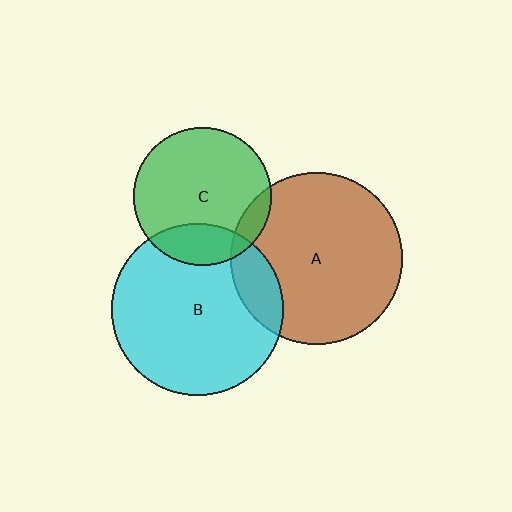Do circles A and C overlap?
Yes.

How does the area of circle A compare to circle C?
Approximately 1.5 times.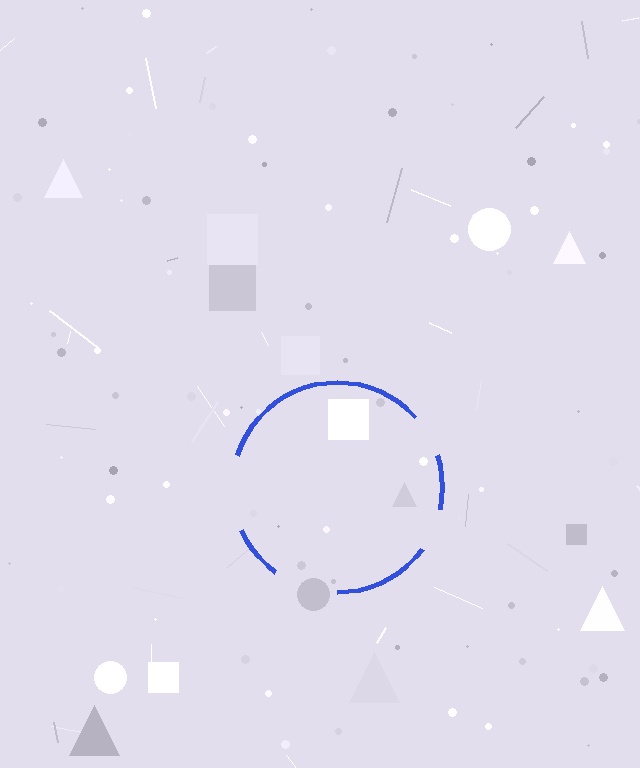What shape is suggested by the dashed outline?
The dashed outline suggests a circle.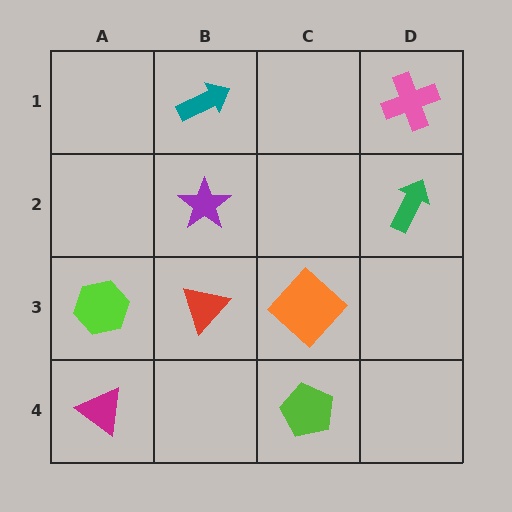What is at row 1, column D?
A pink cross.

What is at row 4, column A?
A magenta triangle.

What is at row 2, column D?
A green arrow.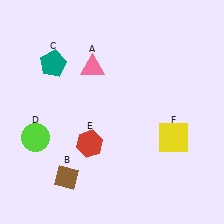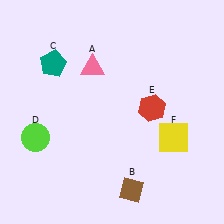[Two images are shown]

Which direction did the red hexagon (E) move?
The red hexagon (E) moved right.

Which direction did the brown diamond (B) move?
The brown diamond (B) moved right.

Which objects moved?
The objects that moved are: the brown diamond (B), the red hexagon (E).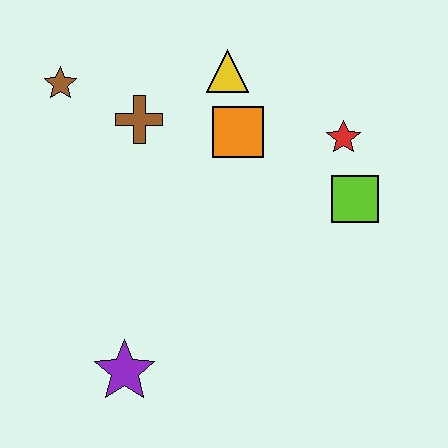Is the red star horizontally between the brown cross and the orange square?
No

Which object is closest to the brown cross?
The brown star is closest to the brown cross.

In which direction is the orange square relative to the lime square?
The orange square is to the left of the lime square.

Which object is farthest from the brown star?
The lime square is farthest from the brown star.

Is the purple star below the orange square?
Yes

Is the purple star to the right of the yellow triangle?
No